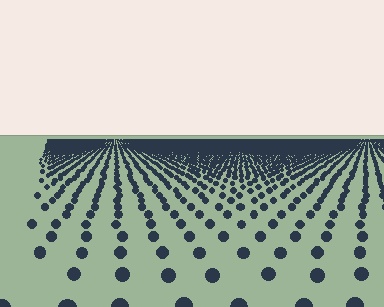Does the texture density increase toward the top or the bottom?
Density increases toward the top.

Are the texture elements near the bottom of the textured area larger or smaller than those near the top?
Larger. Near the bottom, elements are closer to the viewer and appear at a bigger on-screen size.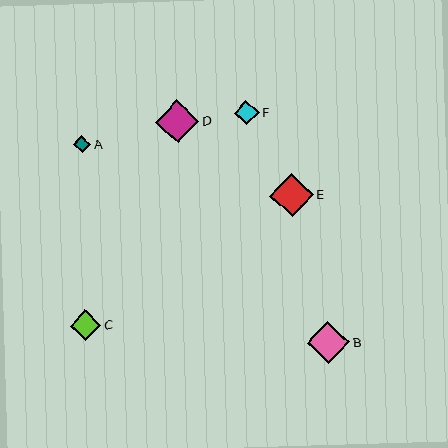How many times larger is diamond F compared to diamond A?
Diamond F is approximately 1.5 times the size of diamond A.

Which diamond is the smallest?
Diamond A is the smallest with a size of approximately 17 pixels.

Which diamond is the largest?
Diamond E is the largest with a size of approximately 43 pixels.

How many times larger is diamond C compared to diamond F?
Diamond C is approximately 1.2 times the size of diamond F.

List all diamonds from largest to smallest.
From largest to smallest: E, D, B, C, F, A.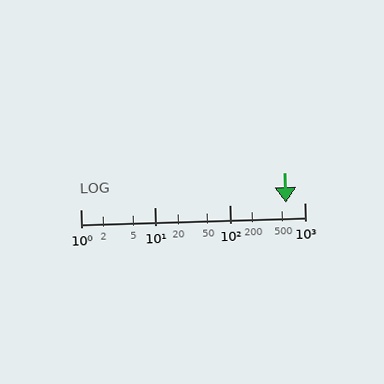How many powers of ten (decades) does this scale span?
The scale spans 3 decades, from 1 to 1000.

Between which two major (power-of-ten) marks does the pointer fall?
The pointer is between 100 and 1000.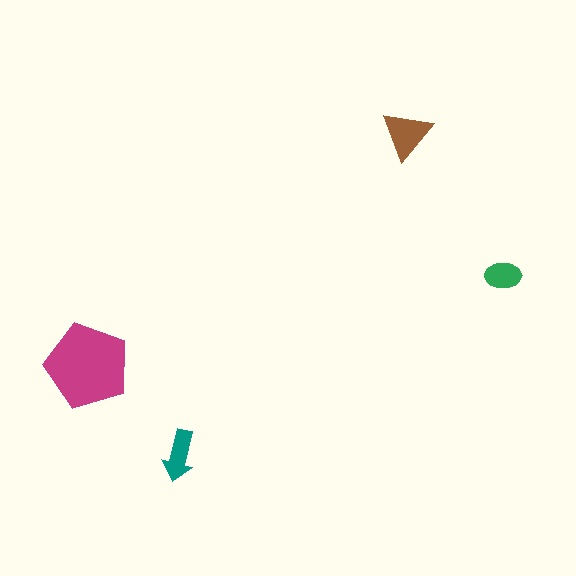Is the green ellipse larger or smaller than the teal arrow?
Smaller.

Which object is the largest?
The magenta pentagon.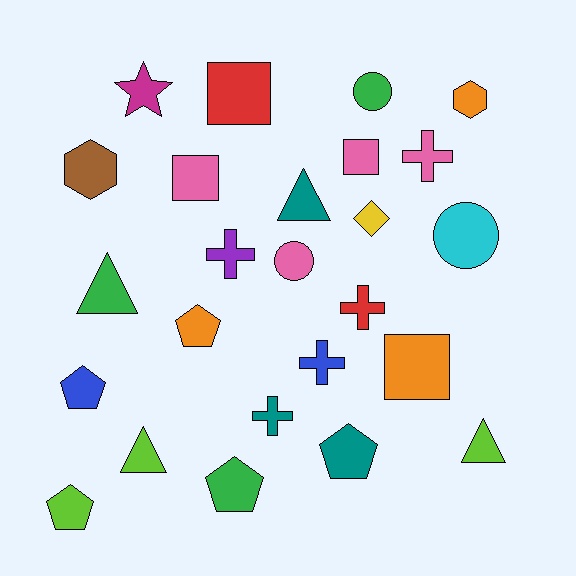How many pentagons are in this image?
There are 5 pentagons.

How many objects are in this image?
There are 25 objects.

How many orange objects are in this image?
There are 3 orange objects.